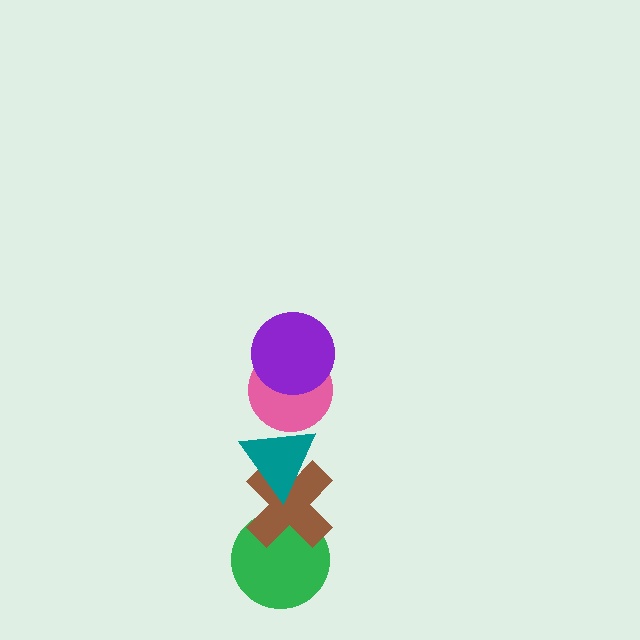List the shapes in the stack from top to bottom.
From top to bottom: the purple circle, the pink circle, the teal triangle, the brown cross, the green circle.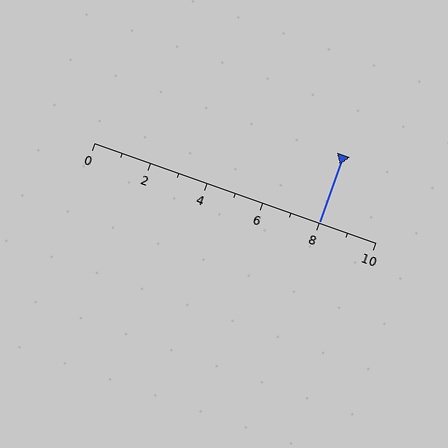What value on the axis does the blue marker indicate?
The marker indicates approximately 8.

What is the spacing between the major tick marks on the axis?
The major ticks are spaced 2 apart.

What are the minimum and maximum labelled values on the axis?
The axis runs from 0 to 10.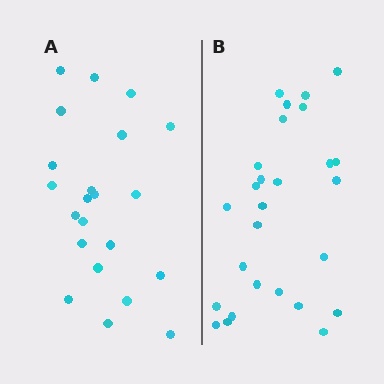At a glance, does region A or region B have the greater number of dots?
Region B (the right region) has more dots.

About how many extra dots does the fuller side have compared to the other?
Region B has about 5 more dots than region A.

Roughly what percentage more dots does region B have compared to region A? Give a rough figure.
About 25% more.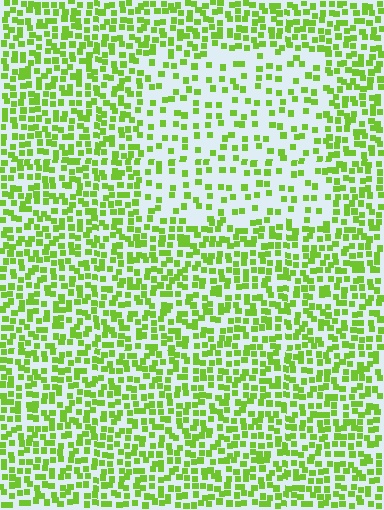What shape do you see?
I see a rectangle.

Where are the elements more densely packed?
The elements are more densely packed outside the rectangle boundary.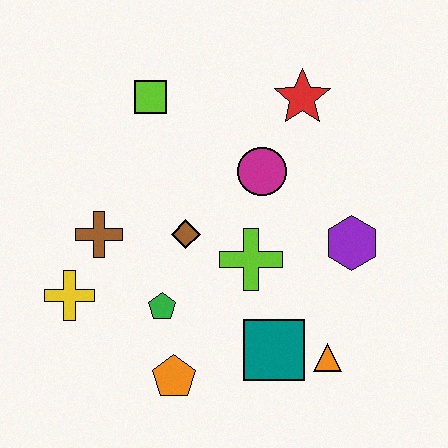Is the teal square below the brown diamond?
Yes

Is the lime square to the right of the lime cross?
No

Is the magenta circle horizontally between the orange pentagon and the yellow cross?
No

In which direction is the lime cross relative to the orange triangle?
The lime cross is above the orange triangle.